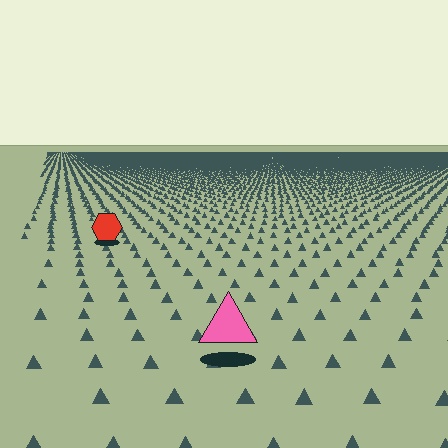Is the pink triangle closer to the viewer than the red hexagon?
Yes. The pink triangle is closer — you can tell from the texture gradient: the ground texture is coarser near it.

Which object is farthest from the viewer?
The red hexagon is farthest from the viewer. It appears smaller and the ground texture around it is denser.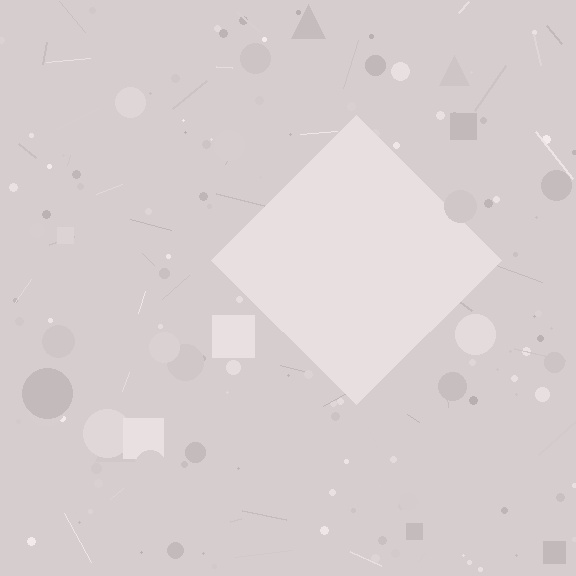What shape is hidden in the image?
A diamond is hidden in the image.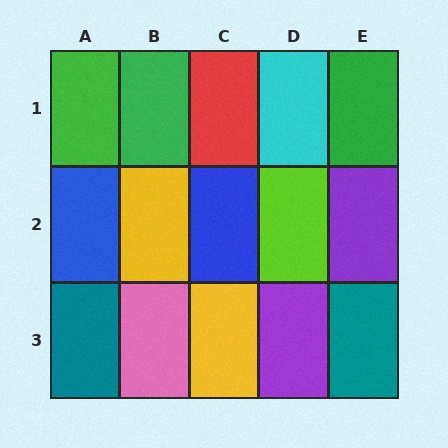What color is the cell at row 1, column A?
Green.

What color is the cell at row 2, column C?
Blue.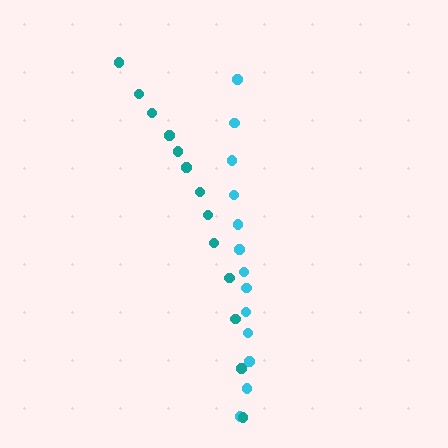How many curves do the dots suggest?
There are 2 distinct paths.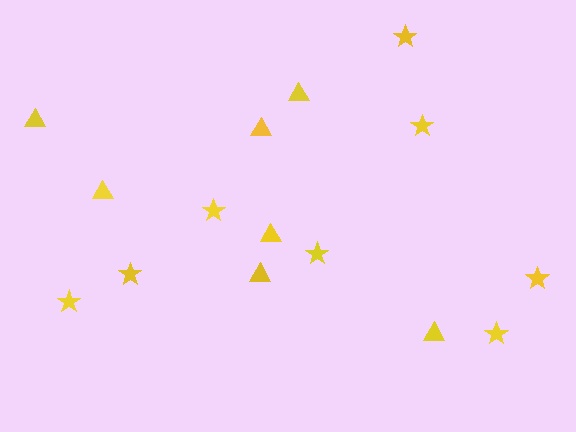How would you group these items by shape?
There are 2 groups: one group of stars (8) and one group of triangles (7).